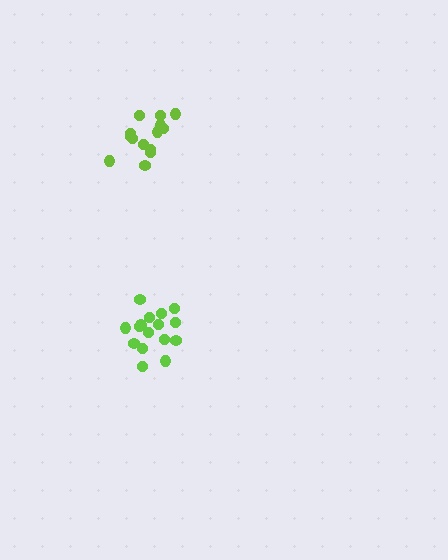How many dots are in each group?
Group 1: 16 dots, Group 2: 14 dots (30 total).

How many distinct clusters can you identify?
There are 2 distinct clusters.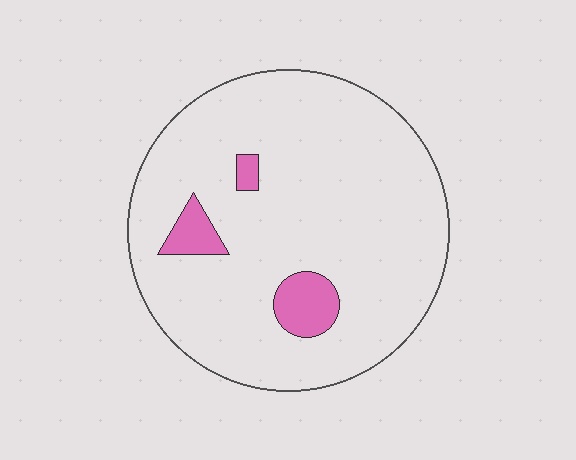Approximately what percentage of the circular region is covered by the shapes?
Approximately 10%.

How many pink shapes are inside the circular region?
3.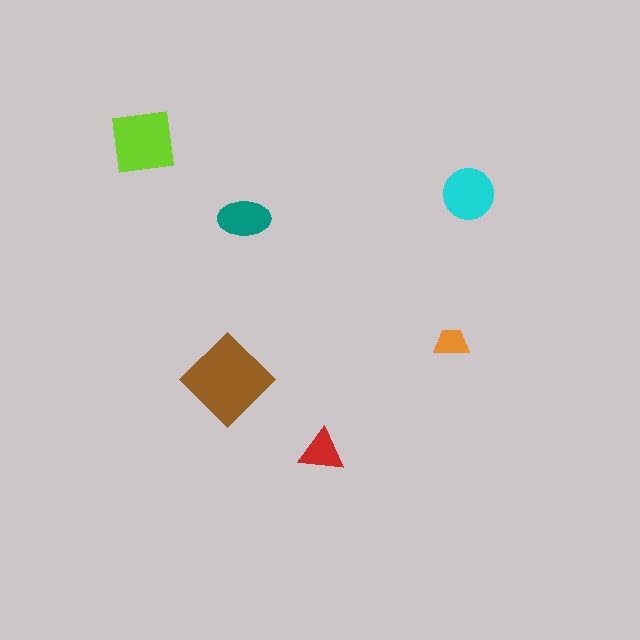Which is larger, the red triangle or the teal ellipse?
The teal ellipse.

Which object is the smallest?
The orange trapezoid.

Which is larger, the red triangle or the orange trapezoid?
The red triangle.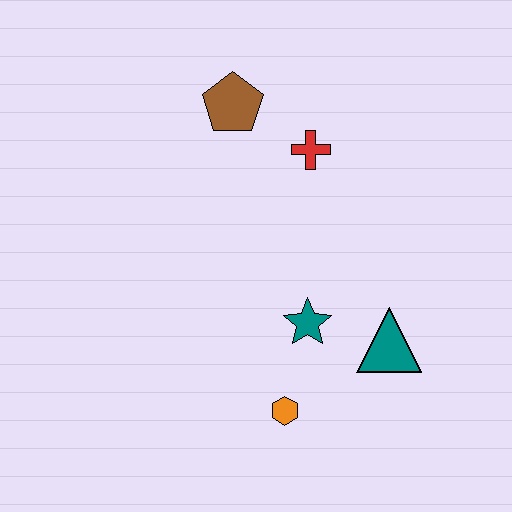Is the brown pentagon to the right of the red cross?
No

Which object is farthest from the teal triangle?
The brown pentagon is farthest from the teal triangle.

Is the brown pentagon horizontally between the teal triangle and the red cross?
No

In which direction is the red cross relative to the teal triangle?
The red cross is above the teal triangle.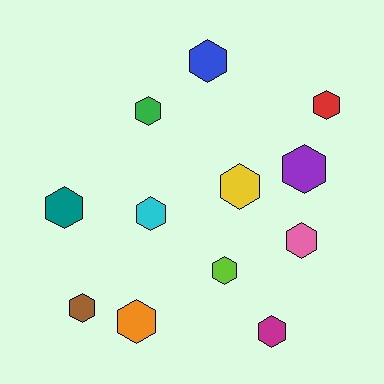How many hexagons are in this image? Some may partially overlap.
There are 12 hexagons.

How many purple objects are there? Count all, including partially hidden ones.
There is 1 purple object.